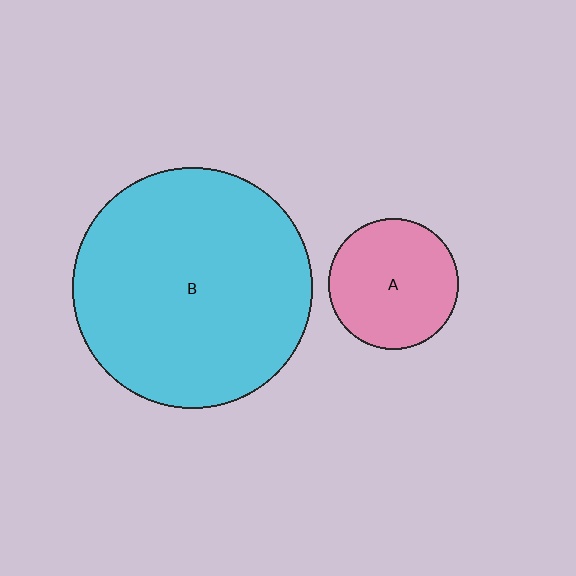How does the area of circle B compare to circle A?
Approximately 3.4 times.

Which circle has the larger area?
Circle B (cyan).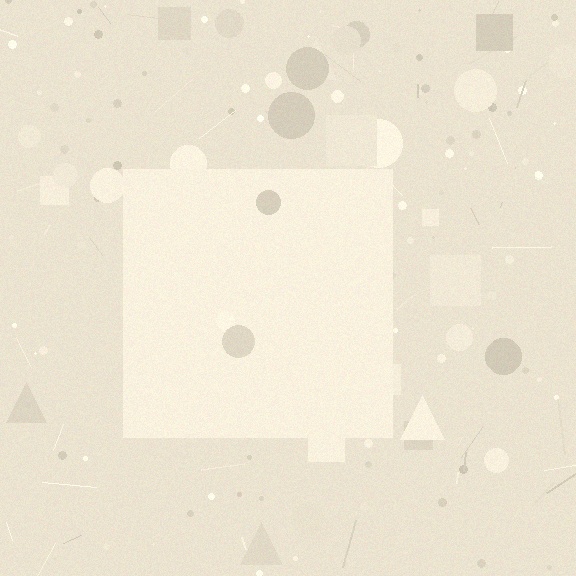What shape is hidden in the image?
A square is hidden in the image.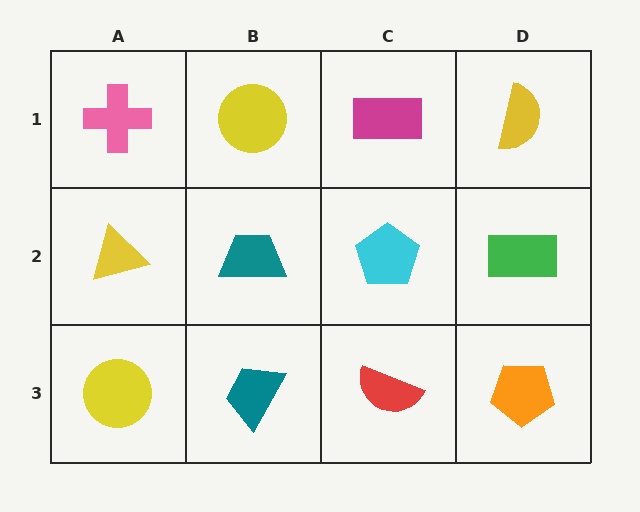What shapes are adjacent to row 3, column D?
A green rectangle (row 2, column D), a red semicircle (row 3, column C).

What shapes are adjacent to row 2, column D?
A yellow semicircle (row 1, column D), an orange pentagon (row 3, column D), a cyan pentagon (row 2, column C).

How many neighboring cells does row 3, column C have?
3.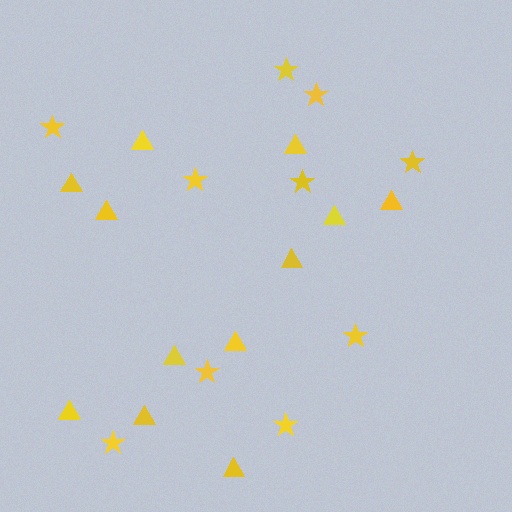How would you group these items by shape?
There are 2 groups: one group of stars (10) and one group of triangles (12).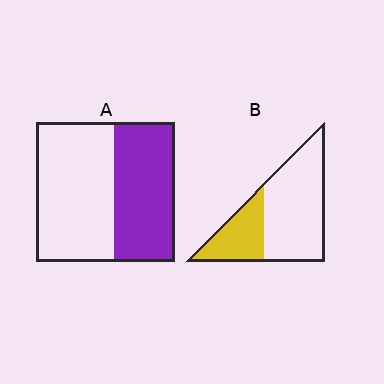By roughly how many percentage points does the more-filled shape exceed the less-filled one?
By roughly 10 percentage points (A over B).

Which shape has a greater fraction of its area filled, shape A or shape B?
Shape A.